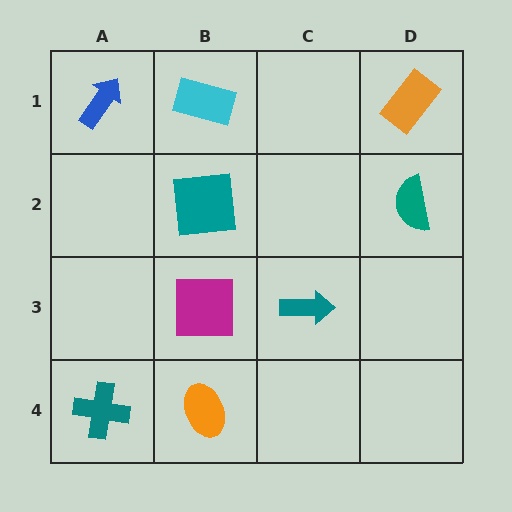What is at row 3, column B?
A magenta square.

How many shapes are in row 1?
3 shapes.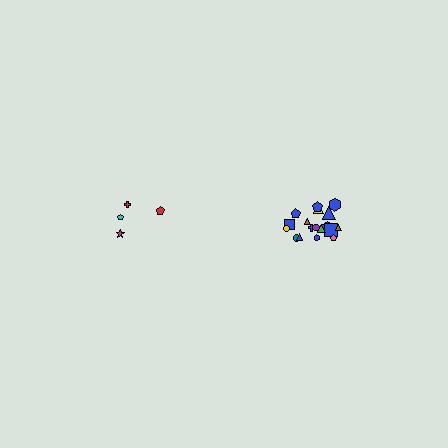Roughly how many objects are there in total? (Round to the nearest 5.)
Roughly 20 objects in total.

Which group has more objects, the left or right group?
The right group.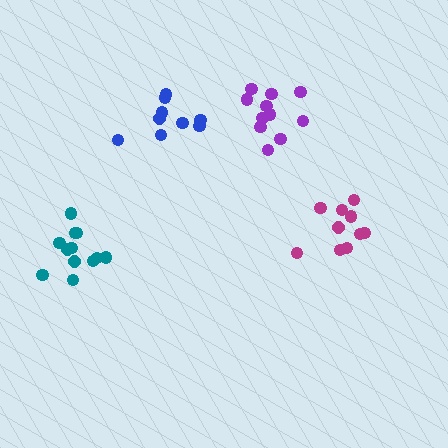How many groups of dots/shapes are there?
There are 4 groups.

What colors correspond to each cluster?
The clusters are colored: blue, magenta, purple, teal.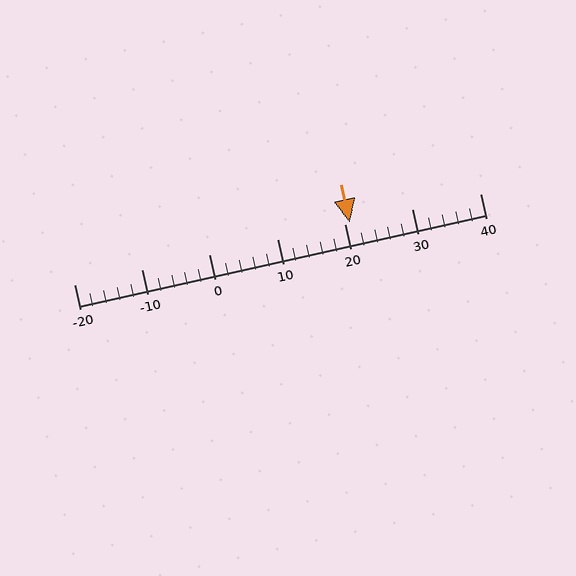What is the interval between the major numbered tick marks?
The major tick marks are spaced 10 units apart.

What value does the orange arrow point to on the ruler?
The orange arrow points to approximately 21.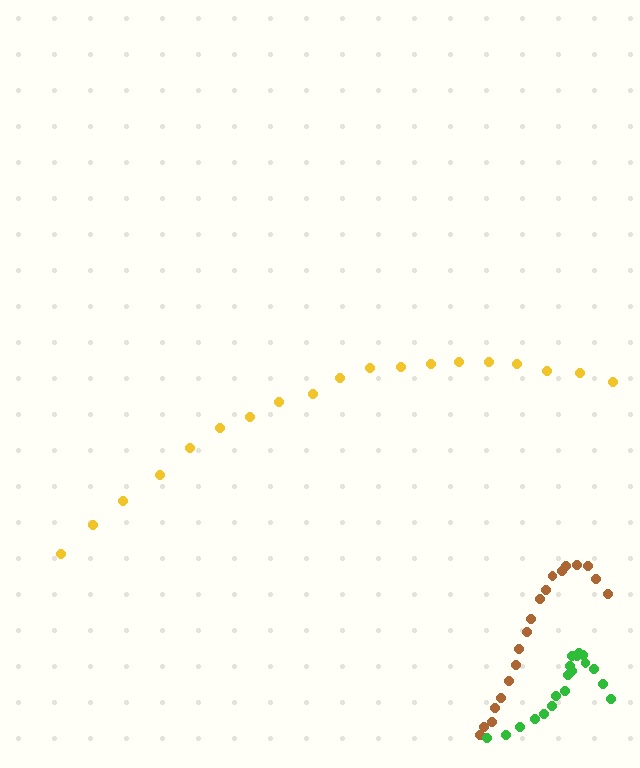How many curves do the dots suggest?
There are 3 distinct paths.